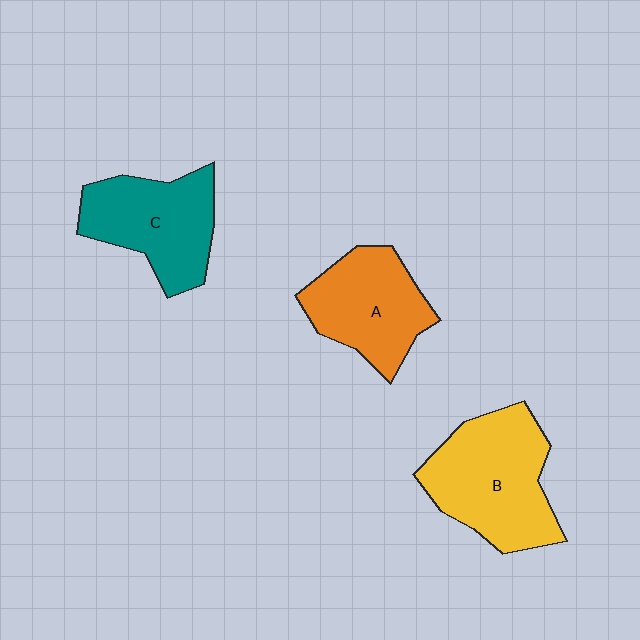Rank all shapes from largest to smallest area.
From largest to smallest: B (yellow), C (teal), A (orange).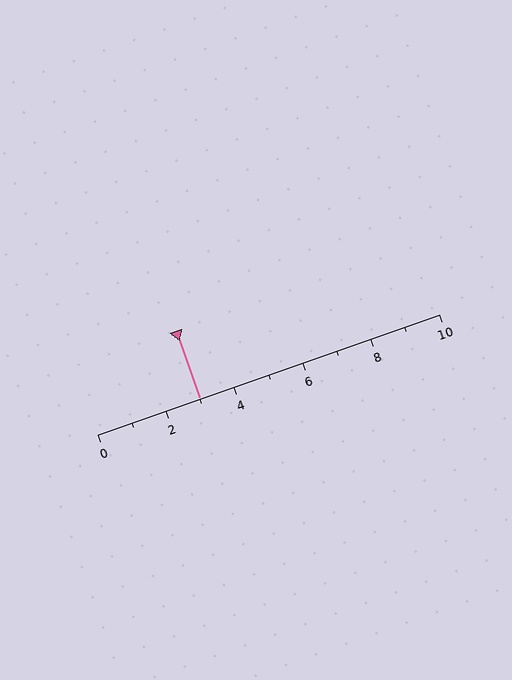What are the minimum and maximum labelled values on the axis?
The axis runs from 0 to 10.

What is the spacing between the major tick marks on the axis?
The major ticks are spaced 2 apart.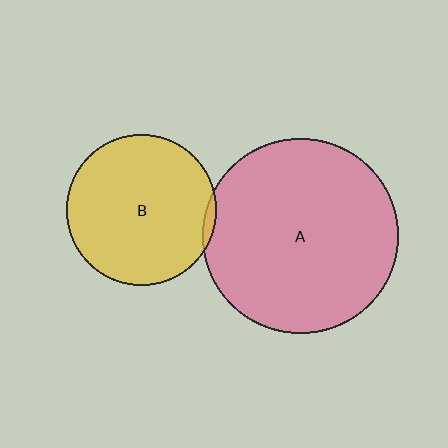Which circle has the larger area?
Circle A (pink).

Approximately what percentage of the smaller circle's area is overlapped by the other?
Approximately 5%.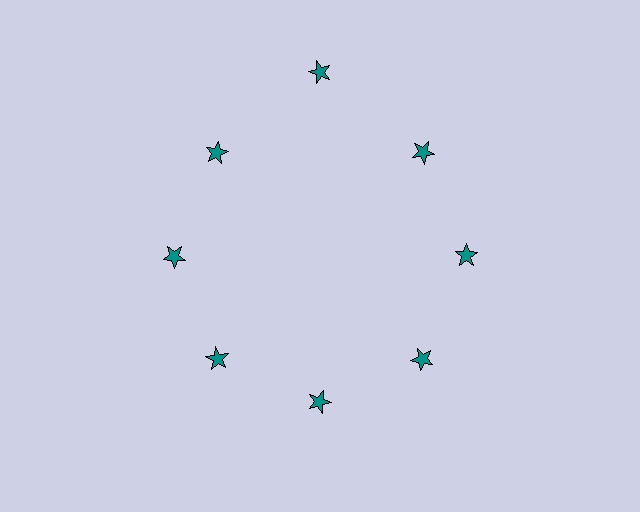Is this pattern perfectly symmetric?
No. The 8 teal stars are arranged in a ring, but one element near the 12 o'clock position is pushed outward from the center, breaking the 8-fold rotational symmetry.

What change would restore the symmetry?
The symmetry would be restored by moving it inward, back onto the ring so that all 8 stars sit at equal angles and equal distance from the center.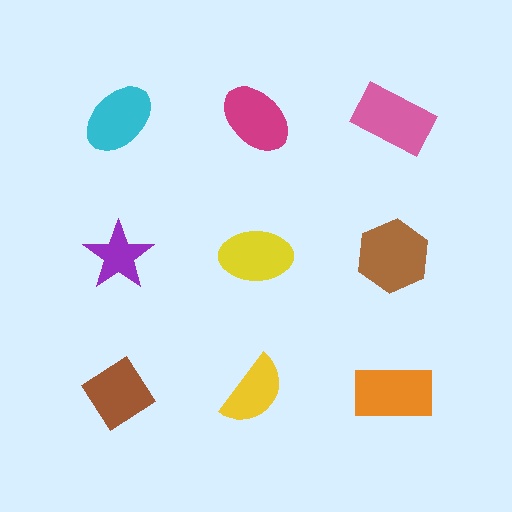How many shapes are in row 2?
3 shapes.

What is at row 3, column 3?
An orange rectangle.